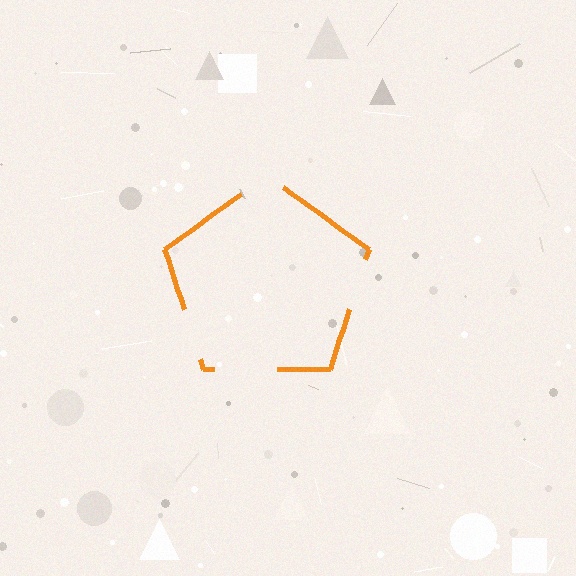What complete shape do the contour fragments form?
The contour fragments form a pentagon.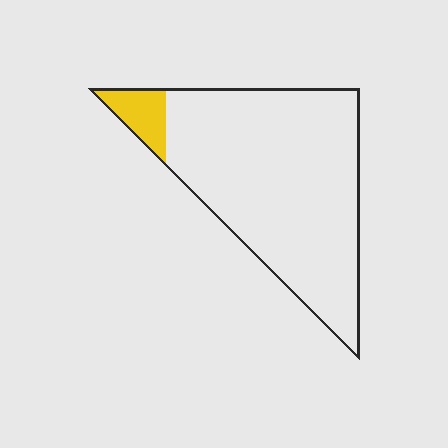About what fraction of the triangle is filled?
About one tenth (1/10).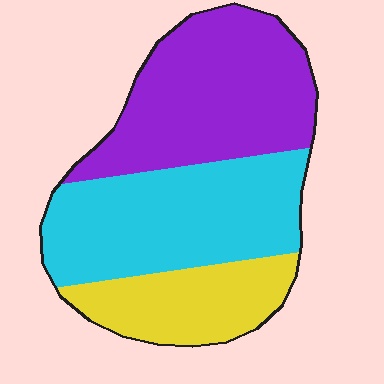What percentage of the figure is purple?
Purple covers roughly 40% of the figure.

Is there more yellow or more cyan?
Cyan.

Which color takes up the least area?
Yellow, at roughly 20%.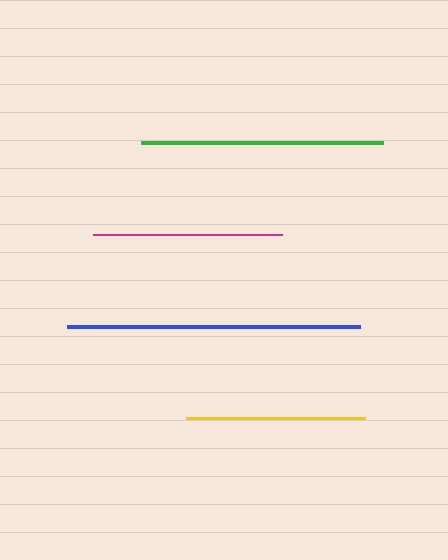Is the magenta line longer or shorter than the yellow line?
The magenta line is longer than the yellow line.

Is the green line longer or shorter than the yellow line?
The green line is longer than the yellow line.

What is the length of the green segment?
The green segment is approximately 242 pixels long.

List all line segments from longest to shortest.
From longest to shortest: blue, green, magenta, yellow.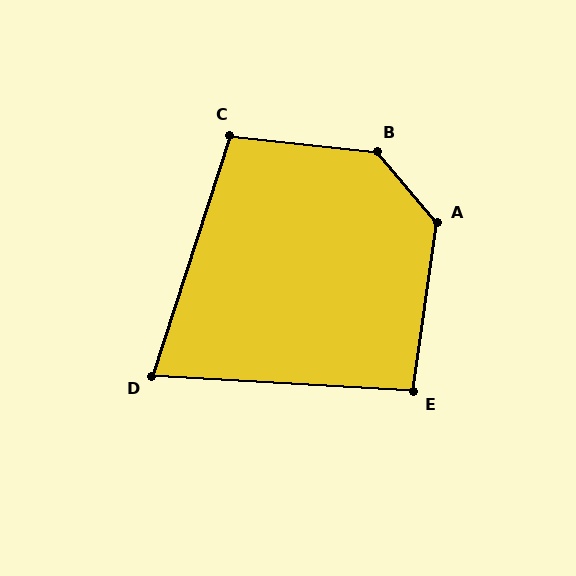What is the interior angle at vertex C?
Approximately 102 degrees (obtuse).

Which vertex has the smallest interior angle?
D, at approximately 75 degrees.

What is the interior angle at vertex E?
Approximately 95 degrees (approximately right).